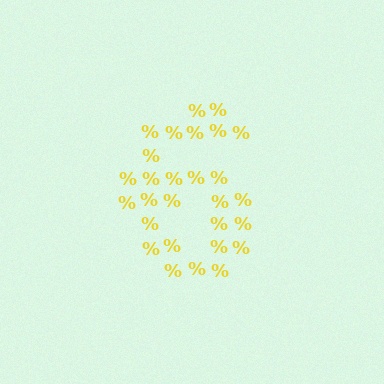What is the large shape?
The large shape is the digit 6.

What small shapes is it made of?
It is made of small percent signs.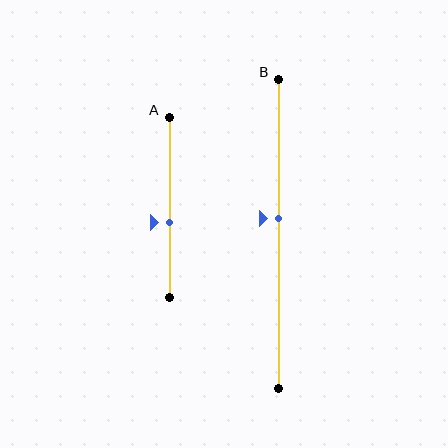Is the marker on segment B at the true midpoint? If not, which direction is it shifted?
No, the marker on segment B is shifted upward by about 5% of the segment length.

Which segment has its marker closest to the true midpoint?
Segment B has its marker closest to the true midpoint.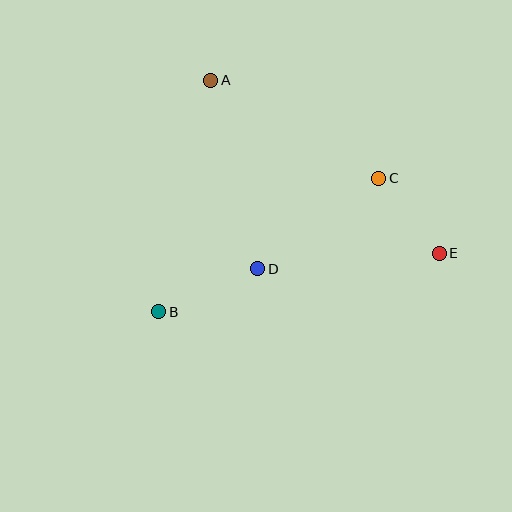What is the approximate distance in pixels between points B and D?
The distance between B and D is approximately 108 pixels.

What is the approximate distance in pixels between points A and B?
The distance between A and B is approximately 237 pixels.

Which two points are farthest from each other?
Points A and E are farthest from each other.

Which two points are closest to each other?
Points C and E are closest to each other.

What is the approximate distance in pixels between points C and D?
The distance between C and D is approximately 151 pixels.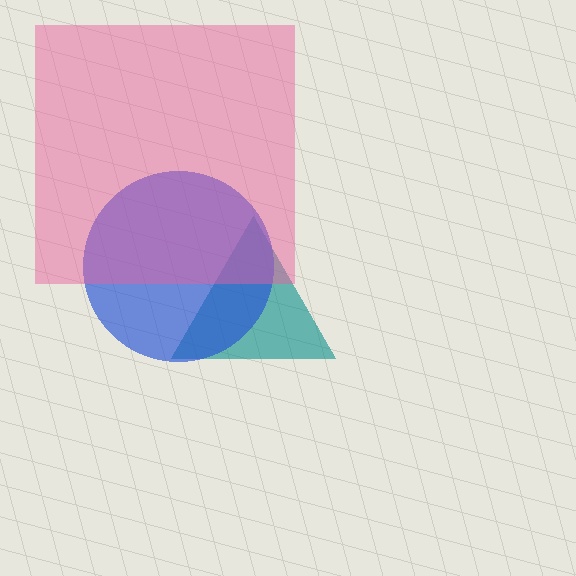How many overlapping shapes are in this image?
There are 3 overlapping shapes in the image.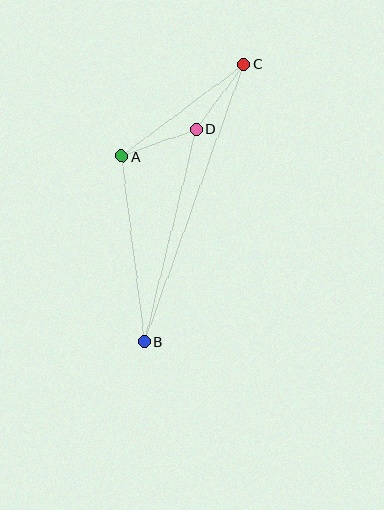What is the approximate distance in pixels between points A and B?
The distance between A and B is approximately 187 pixels.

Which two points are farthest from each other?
Points B and C are farthest from each other.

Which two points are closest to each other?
Points A and D are closest to each other.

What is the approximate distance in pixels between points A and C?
The distance between A and C is approximately 153 pixels.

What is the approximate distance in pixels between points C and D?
The distance between C and D is approximately 81 pixels.